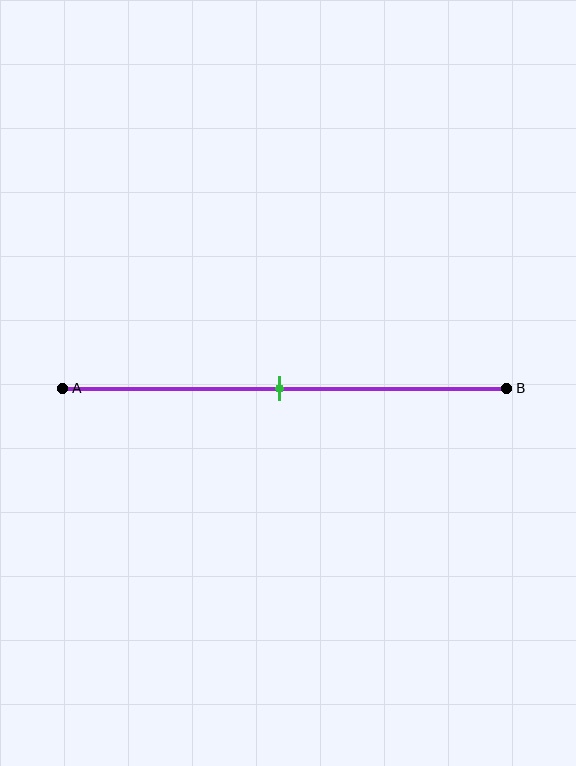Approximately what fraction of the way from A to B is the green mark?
The green mark is approximately 50% of the way from A to B.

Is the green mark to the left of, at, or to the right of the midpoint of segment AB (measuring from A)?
The green mark is approximately at the midpoint of segment AB.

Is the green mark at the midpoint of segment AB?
Yes, the mark is approximately at the midpoint.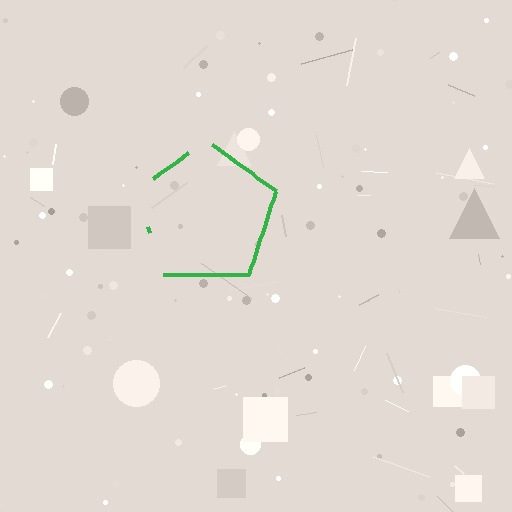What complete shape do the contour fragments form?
The contour fragments form a pentagon.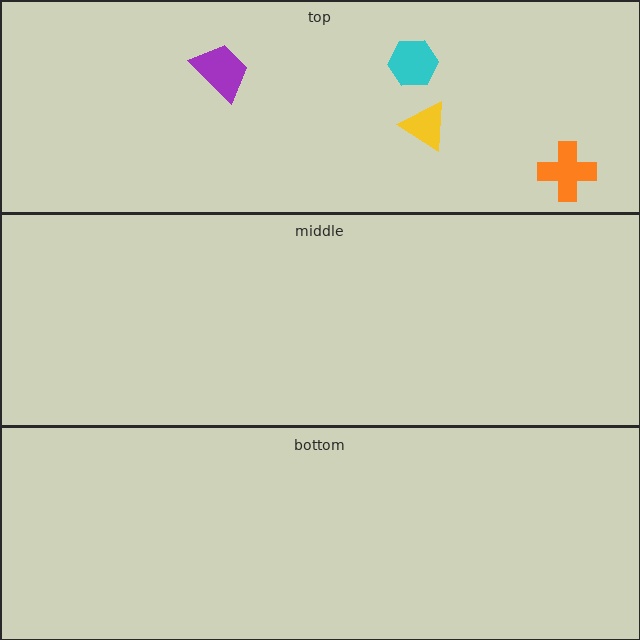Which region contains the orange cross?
The top region.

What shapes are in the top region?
The purple trapezoid, the yellow triangle, the cyan hexagon, the orange cross.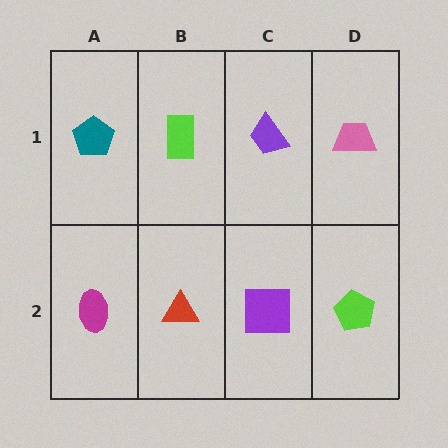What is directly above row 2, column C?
A purple trapezoid.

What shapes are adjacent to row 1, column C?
A purple square (row 2, column C), a lime rectangle (row 1, column B), a pink trapezoid (row 1, column D).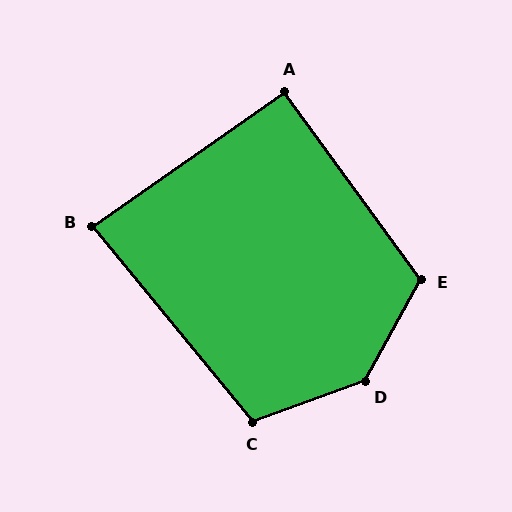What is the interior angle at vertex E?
Approximately 116 degrees (obtuse).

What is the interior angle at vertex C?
Approximately 109 degrees (obtuse).